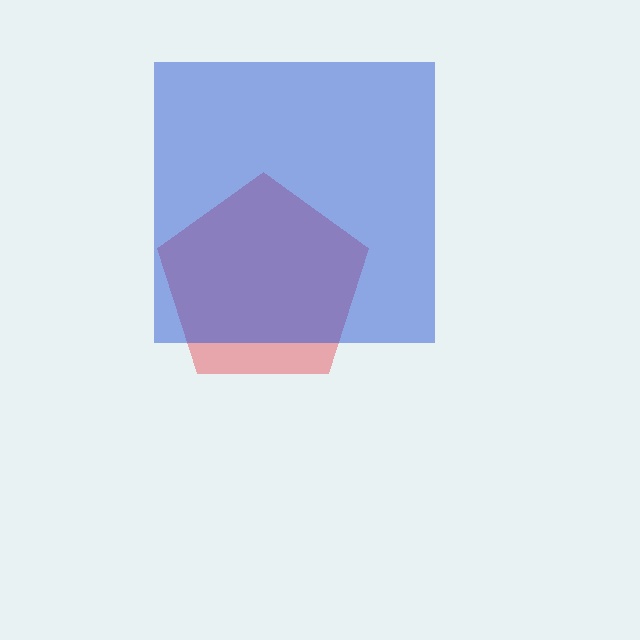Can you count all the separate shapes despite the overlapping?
Yes, there are 2 separate shapes.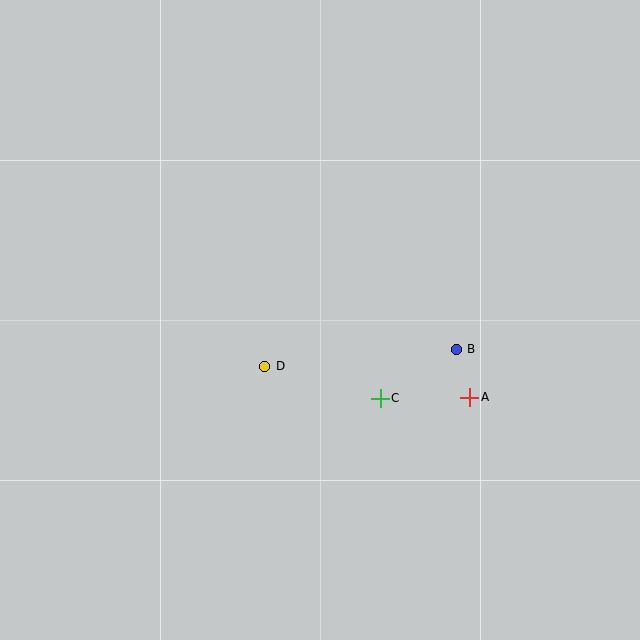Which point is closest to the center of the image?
Point D at (265, 366) is closest to the center.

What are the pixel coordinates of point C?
Point C is at (380, 398).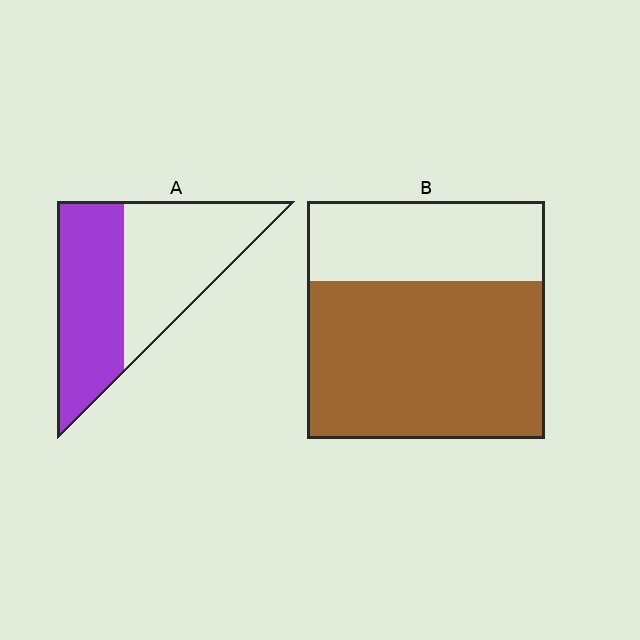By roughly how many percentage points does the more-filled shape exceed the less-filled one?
By roughly 20 percentage points (B over A).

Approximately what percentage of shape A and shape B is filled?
A is approximately 50% and B is approximately 65%.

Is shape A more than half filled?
Roughly half.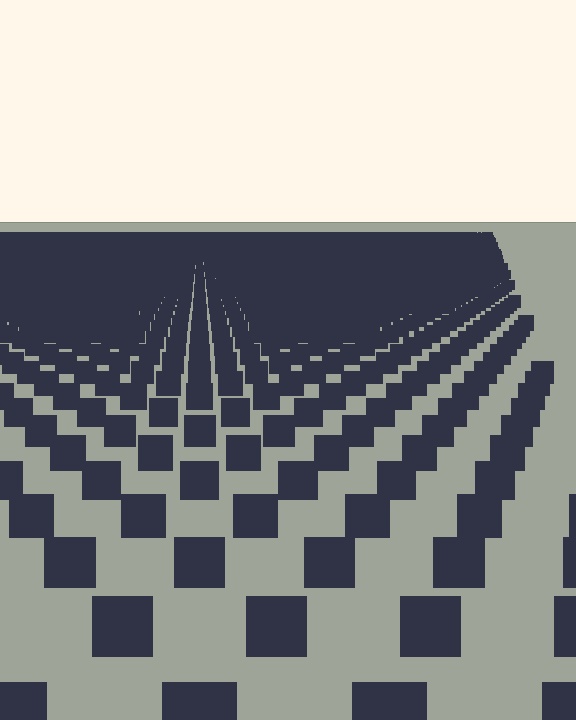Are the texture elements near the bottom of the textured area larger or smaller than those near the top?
Larger. Near the bottom, elements are closer to the viewer and appear at a bigger on-screen size.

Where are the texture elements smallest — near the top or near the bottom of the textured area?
Near the top.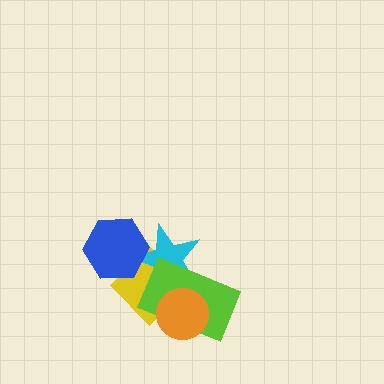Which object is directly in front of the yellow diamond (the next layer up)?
The cyan star is directly in front of the yellow diamond.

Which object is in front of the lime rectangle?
The orange circle is in front of the lime rectangle.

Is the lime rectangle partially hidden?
Yes, it is partially covered by another shape.